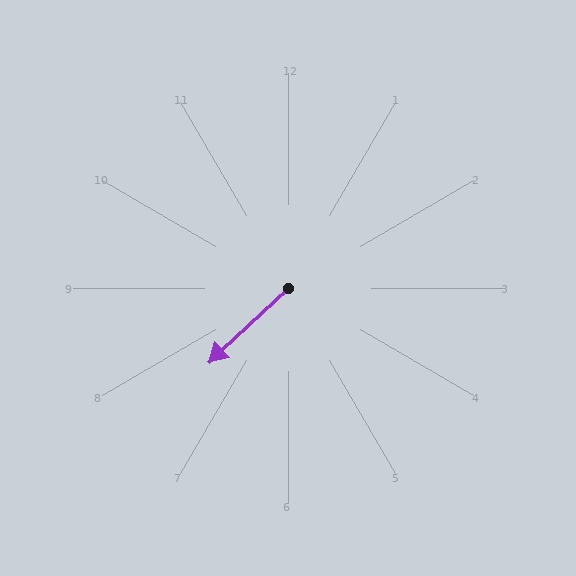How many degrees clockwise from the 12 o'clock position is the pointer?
Approximately 227 degrees.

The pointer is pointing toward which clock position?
Roughly 8 o'clock.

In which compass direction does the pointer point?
Southwest.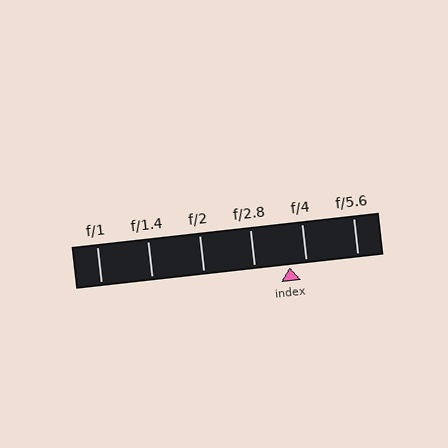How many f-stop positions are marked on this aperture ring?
There are 6 f-stop positions marked.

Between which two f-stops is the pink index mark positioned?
The index mark is between f/2.8 and f/4.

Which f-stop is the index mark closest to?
The index mark is closest to f/4.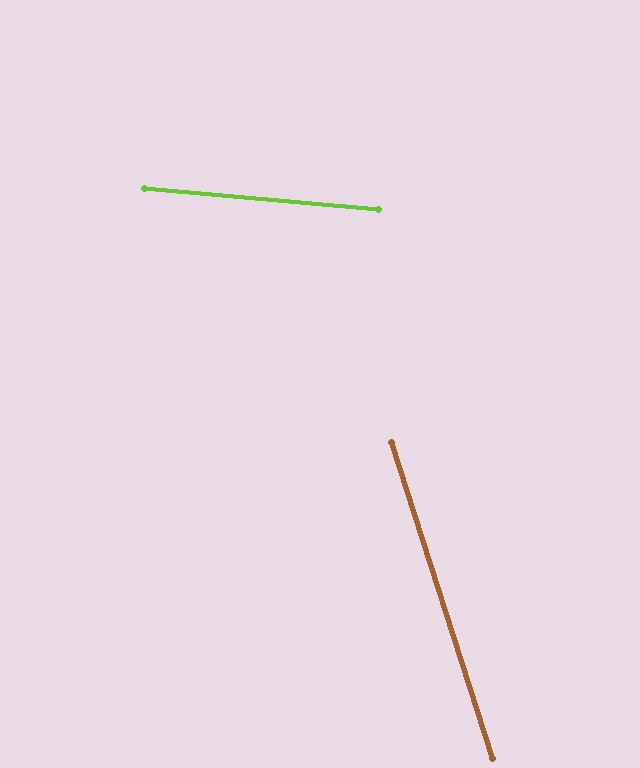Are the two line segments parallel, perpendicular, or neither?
Neither parallel nor perpendicular — they differ by about 67°.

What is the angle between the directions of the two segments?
Approximately 67 degrees.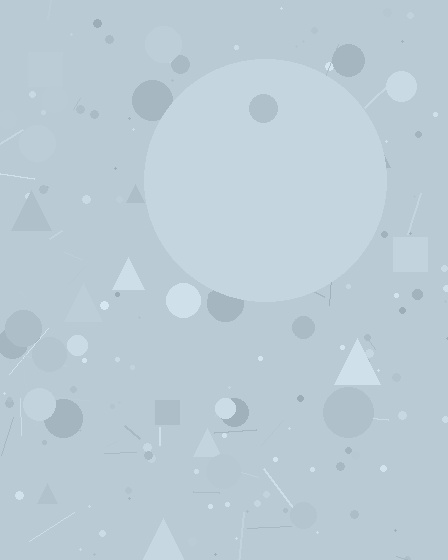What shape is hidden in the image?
A circle is hidden in the image.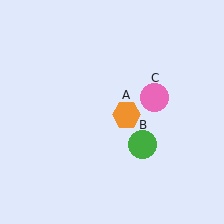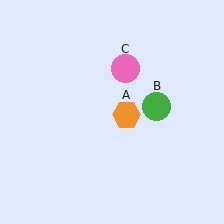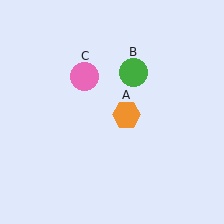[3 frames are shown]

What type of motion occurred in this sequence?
The green circle (object B), pink circle (object C) rotated counterclockwise around the center of the scene.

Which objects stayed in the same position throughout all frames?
Orange hexagon (object A) remained stationary.